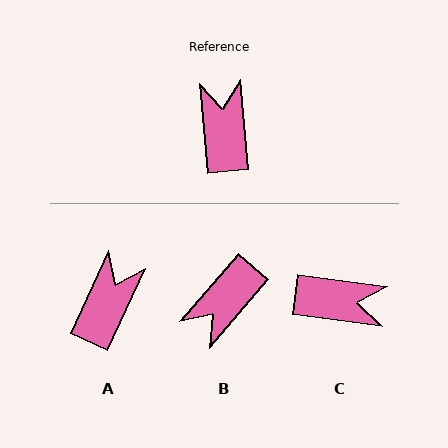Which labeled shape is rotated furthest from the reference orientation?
B, about 134 degrees away.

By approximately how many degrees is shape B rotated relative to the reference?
Approximately 134 degrees counter-clockwise.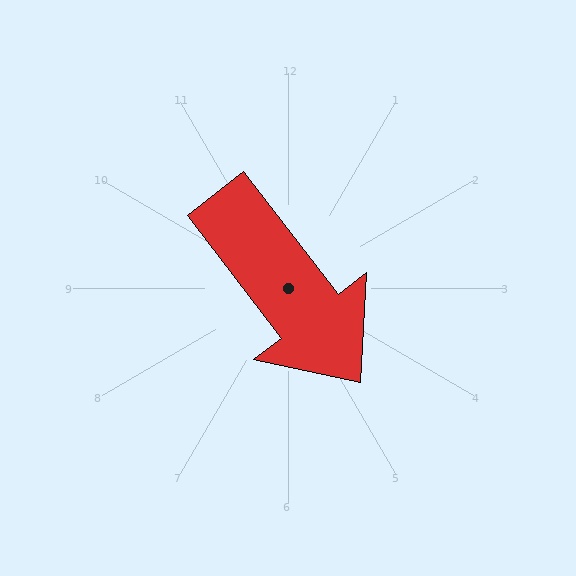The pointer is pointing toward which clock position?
Roughly 5 o'clock.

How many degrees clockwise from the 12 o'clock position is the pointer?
Approximately 142 degrees.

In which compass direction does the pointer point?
Southeast.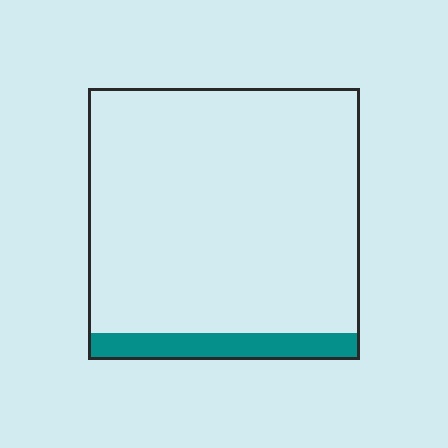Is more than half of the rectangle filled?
No.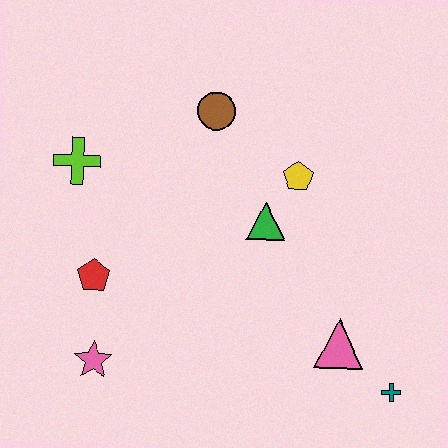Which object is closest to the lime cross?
The red pentagon is closest to the lime cross.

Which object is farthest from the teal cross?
The lime cross is farthest from the teal cross.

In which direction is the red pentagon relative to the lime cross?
The red pentagon is below the lime cross.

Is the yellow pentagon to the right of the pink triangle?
No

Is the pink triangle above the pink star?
Yes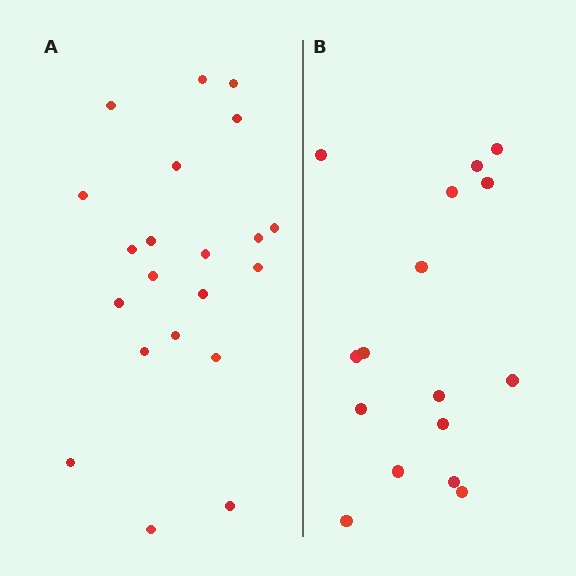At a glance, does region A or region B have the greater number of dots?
Region A (the left region) has more dots.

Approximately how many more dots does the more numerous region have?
Region A has about 5 more dots than region B.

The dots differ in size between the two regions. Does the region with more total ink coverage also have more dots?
No. Region B has more total ink coverage because its dots are larger, but region A actually contains more individual dots. Total area can be misleading — the number of items is what matters here.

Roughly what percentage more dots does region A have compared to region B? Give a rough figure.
About 30% more.